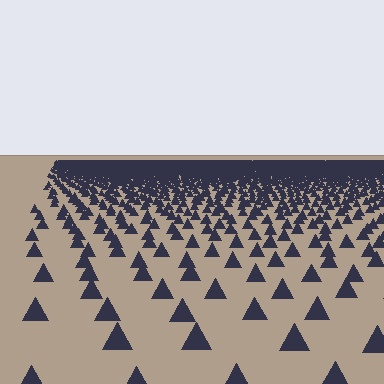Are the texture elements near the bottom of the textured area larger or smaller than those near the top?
Larger. Near the bottom, elements are closer to the viewer and appear at a bigger on-screen size.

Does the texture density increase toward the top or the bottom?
Density increases toward the top.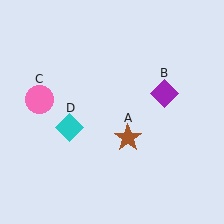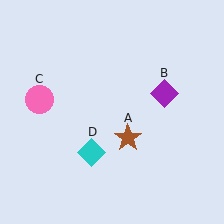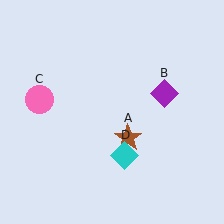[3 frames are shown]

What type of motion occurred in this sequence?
The cyan diamond (object D) rotated counterclockwise around the center of the scene.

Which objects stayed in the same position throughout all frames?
Brown star (object A) and purple diamond (object B) and pink circle (object C) remained stationary.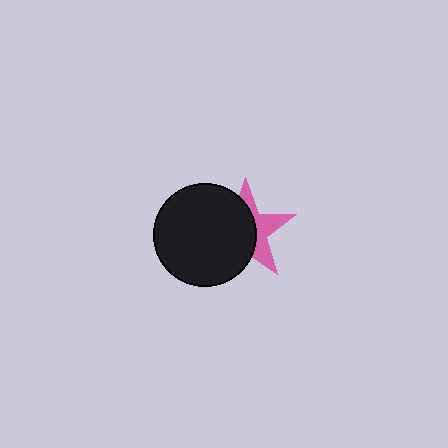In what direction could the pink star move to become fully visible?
The pink star could move right. That would shift it out from behind the black circle entirely.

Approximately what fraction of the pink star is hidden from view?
Roughly 60% of the pink star is hidden behind the black circle.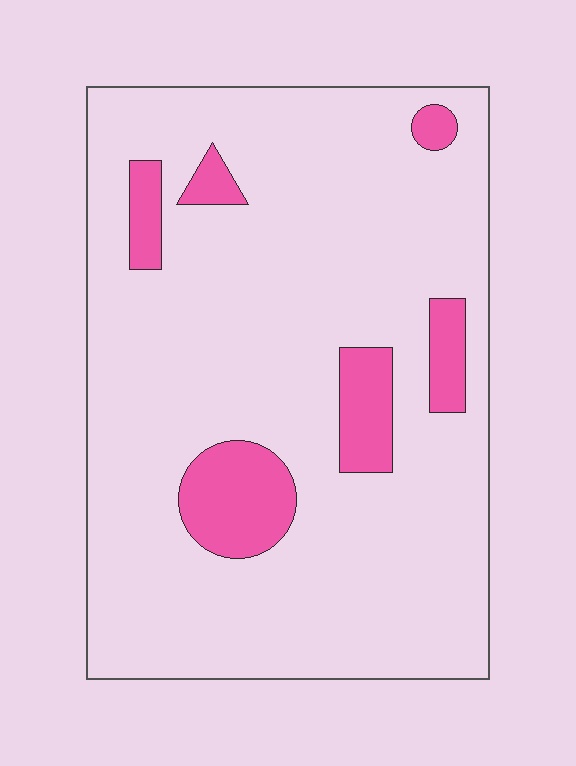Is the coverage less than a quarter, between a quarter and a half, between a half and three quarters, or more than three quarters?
Less than a quarter.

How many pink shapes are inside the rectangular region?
6.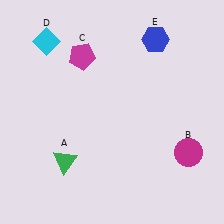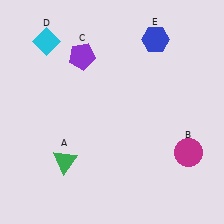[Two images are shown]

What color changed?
The pentagon (C) changed from magenta in Image 1 to purple in Image 2.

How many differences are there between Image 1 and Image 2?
There is 1 difference between the two images.